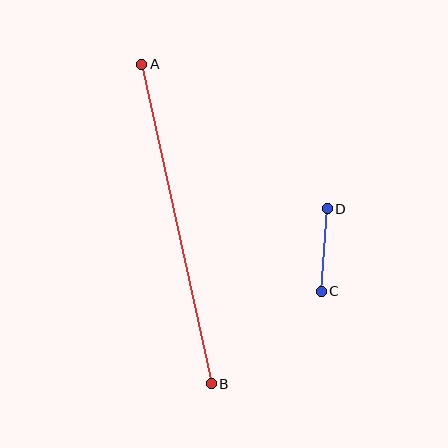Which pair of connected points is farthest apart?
Points A and B are farthest apart.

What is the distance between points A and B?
The distance is approximately 327 pixels.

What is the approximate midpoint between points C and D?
The midpoint is at approximately (324, 250) pixels.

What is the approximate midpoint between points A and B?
The midpoint is at approximately (176, 224) pixels.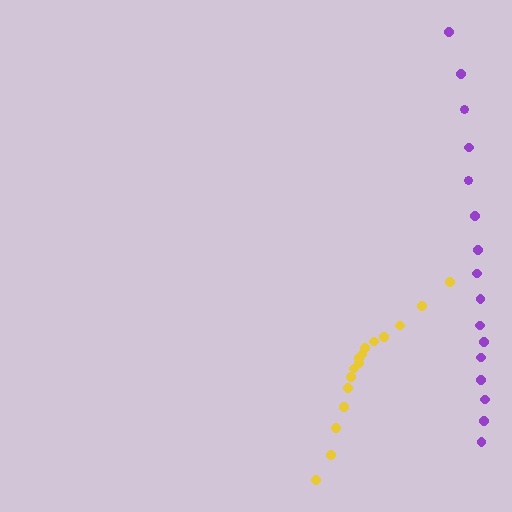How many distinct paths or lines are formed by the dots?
There are 2 distinct paths.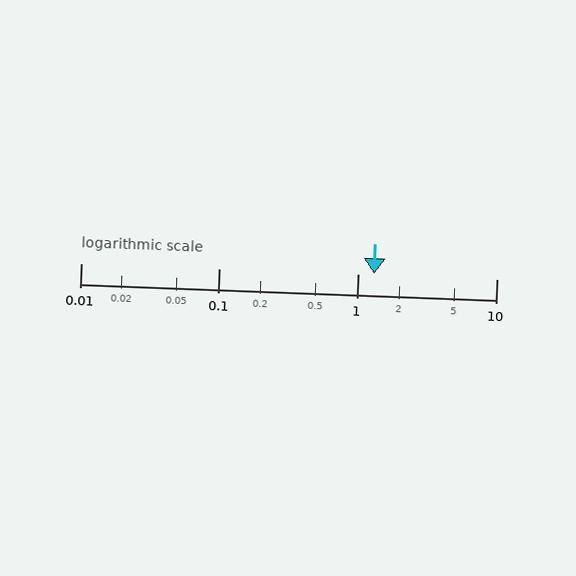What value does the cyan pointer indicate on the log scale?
The pointer indicates approximately 1.3.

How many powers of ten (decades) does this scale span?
The scale spans 3 decades, from 0.01 to 10.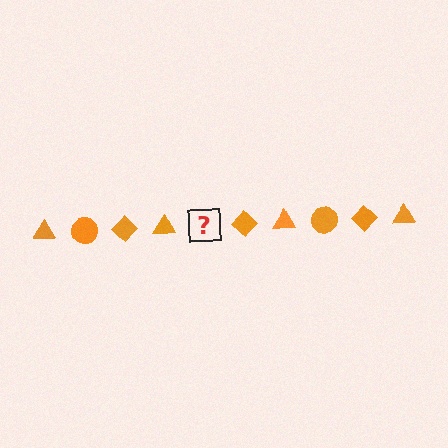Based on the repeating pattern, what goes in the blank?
The blank should be an orange circle.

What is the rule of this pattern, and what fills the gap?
The rule is that the pattern cycles through triangle, circle, diamond shapes in orange. The gap should be filled with an orange circle.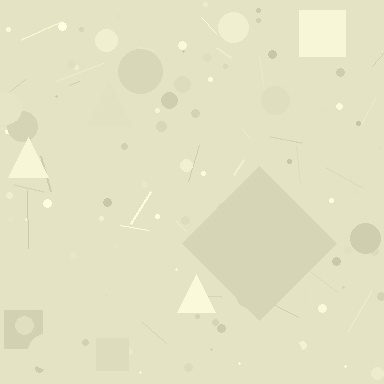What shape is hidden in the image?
A diamond is hidden in the image.